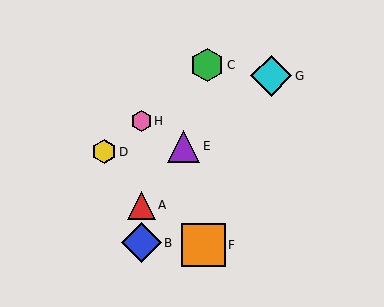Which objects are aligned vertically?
Objects A, B, H are aligned vertically.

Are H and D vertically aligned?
No, H is at x≈141 and D is at x≈104.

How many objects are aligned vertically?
3 objects (A, B, H) are aligned vertically.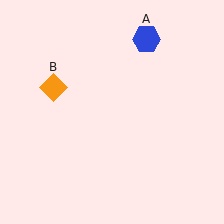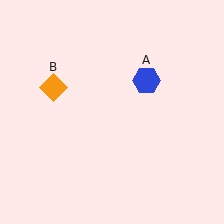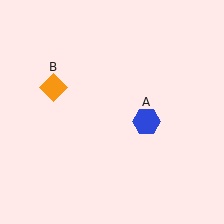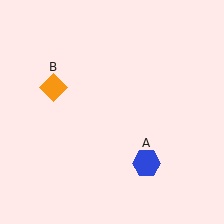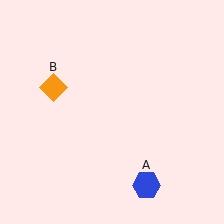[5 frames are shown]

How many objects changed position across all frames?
1 object changed position: blue hexagon (object A).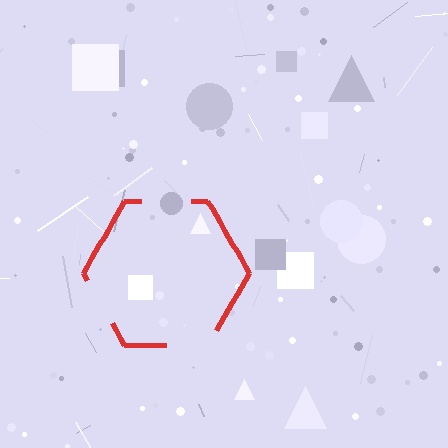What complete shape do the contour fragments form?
The contour fragments form a hexagon.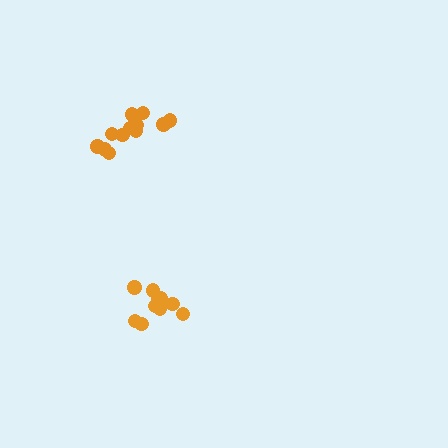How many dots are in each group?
Group 1: 12 dots, Group 2: 11 dots (23 total).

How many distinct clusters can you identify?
There are 2 distinct clusters.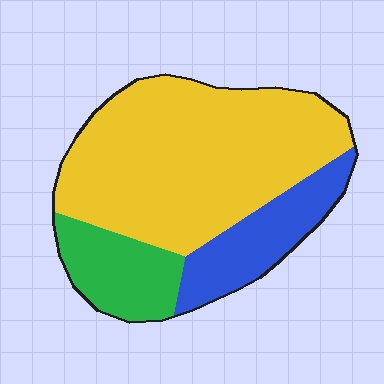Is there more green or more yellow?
Yellow.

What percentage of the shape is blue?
Blue takes up about one fifth (1/5) of the shape.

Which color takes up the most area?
Yellow, at roughly 65%.